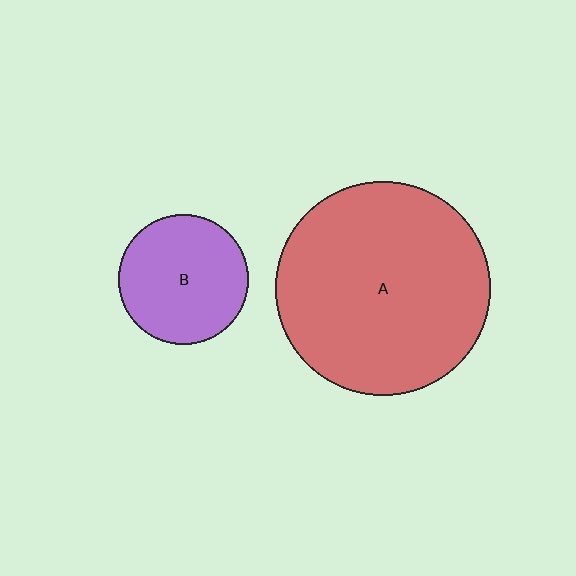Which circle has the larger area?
Circle A (red).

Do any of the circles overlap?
No, none of the circles overlap.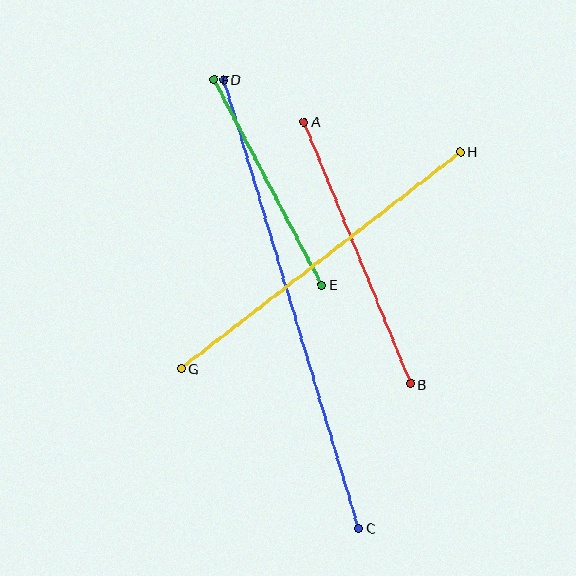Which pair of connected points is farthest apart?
Points C and D are farthest apart.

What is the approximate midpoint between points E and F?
The midpoint is at approximately (268, 182) pixels.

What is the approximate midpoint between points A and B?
The midpoint is at approximately (358, 253) pixels.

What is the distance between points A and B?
The distance is approximately 283 pixels.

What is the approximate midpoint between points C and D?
The midpoint is at approximately (291, 304) pixels.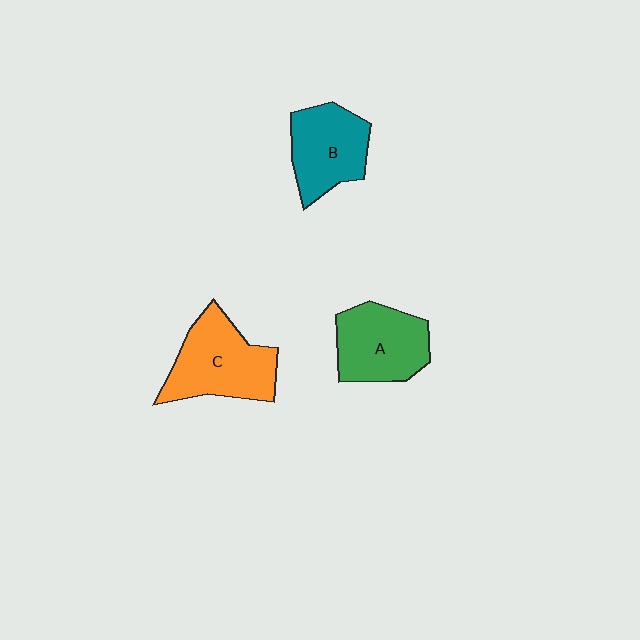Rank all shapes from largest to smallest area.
From largest to smallest: C (orange), A (green), B (teal).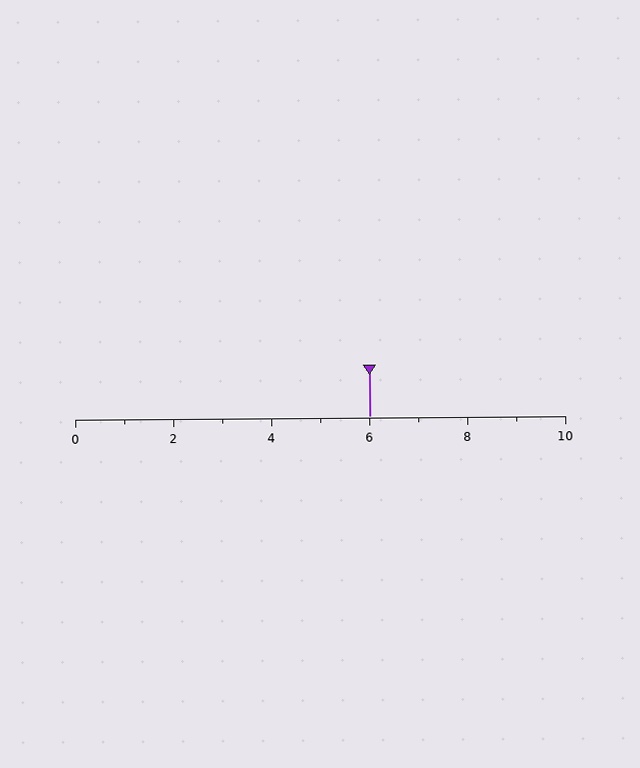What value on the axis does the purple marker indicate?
The marker indicates approximately 6.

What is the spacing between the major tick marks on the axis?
The major ticks are spaced 2 apart.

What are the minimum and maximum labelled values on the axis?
The axis runs from 0 to 10.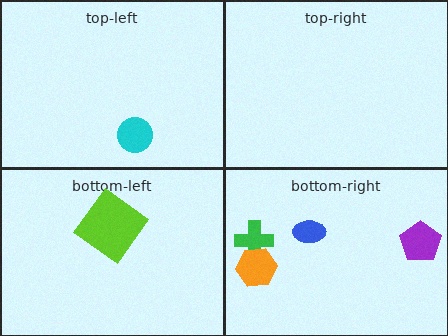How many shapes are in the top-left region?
1.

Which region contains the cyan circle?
The top-left region.